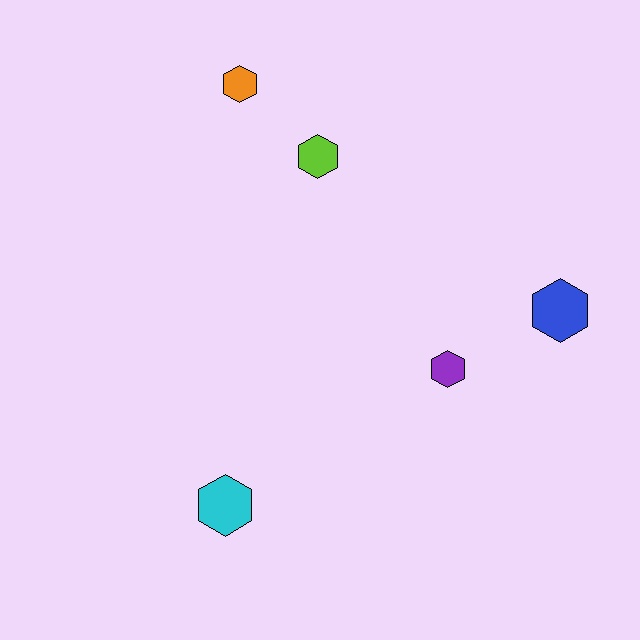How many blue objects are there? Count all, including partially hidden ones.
There is 1 blue object.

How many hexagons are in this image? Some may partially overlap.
There are 5 hexagons.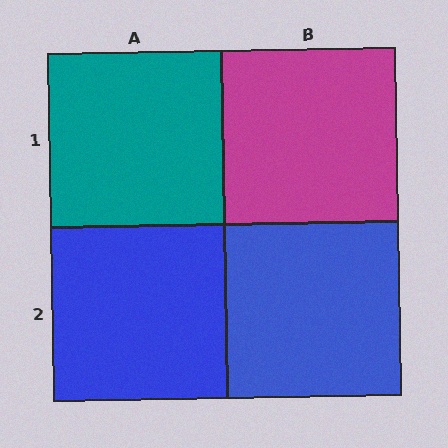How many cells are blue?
2 cells are blue.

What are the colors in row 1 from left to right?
Teal, magenta.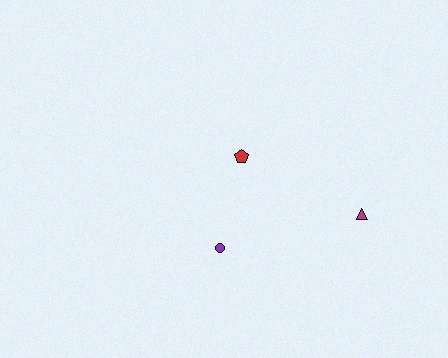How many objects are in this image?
There are 3 objects.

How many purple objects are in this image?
There is 1 purple object.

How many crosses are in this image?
There are no crosses.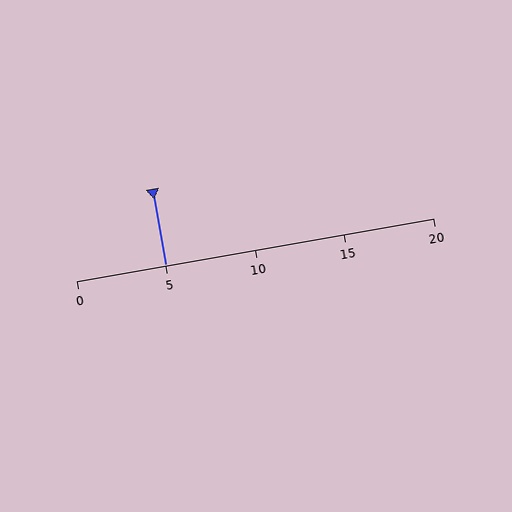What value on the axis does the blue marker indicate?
The marker indicates approximately 5.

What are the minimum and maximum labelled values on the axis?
The axis runs from 0 to 20.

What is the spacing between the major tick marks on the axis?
The major ticks are spaced 5 apart.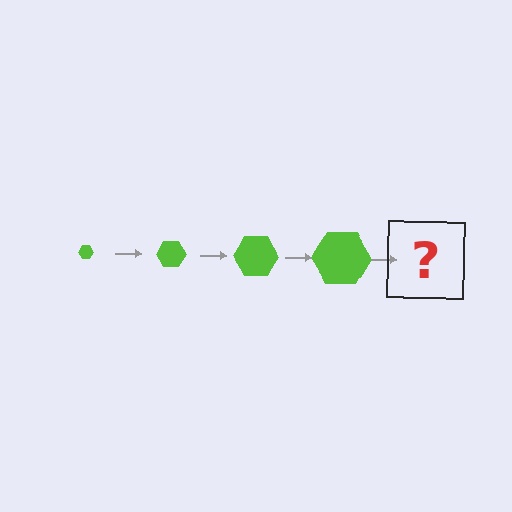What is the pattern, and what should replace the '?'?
The pattern is that the hexagon gets progressively larger each step. The '?' should be a lime hexagon, larger than the previous one.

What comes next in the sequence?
The next element should be a lime hexagon, larger than the previous one.